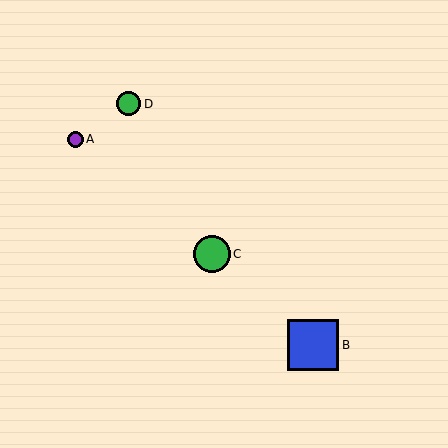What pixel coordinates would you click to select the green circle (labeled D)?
Click at (129, 104) to select the green circle D.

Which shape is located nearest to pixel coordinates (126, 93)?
The green circle (labeled D) at (129, 104) is nearest to that location.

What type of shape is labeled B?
Shape B is a blue square.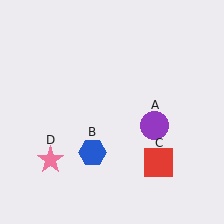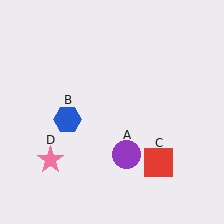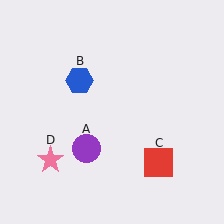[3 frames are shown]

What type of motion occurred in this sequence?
The purple circle (object A), blue hexagon (object B) rotated clockwise around the center of the scene.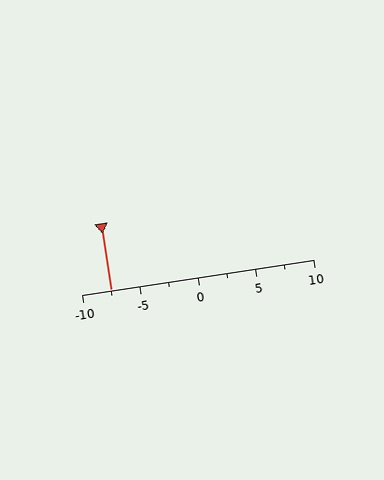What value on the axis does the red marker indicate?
The marker indicates approximately -7.5.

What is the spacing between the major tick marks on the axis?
The major ticks are spaced 5 apart.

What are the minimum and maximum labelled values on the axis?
The axis runs from -10 to 10.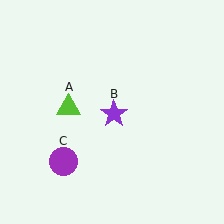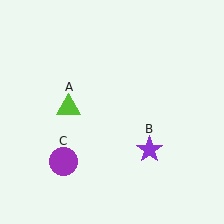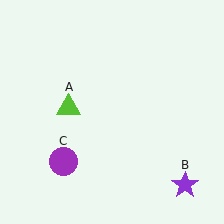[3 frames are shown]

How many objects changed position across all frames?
1 object changed position: purple star (object B).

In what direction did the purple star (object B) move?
The purple star (object B) moved down and to the right.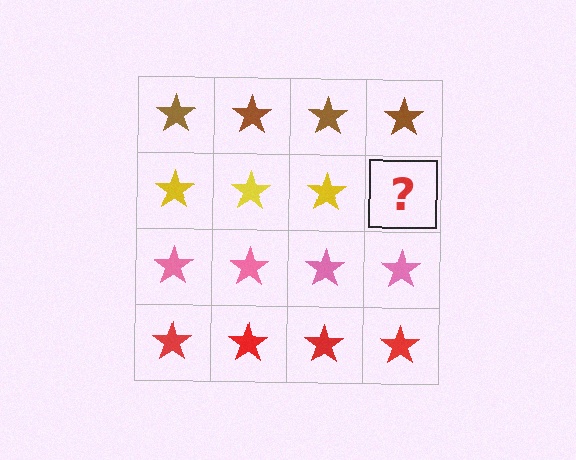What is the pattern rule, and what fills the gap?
The rule is that each row has a consistent color. The gap should be filled with a yellow star.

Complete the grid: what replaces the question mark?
The question mark should be replaced with a yellow star.